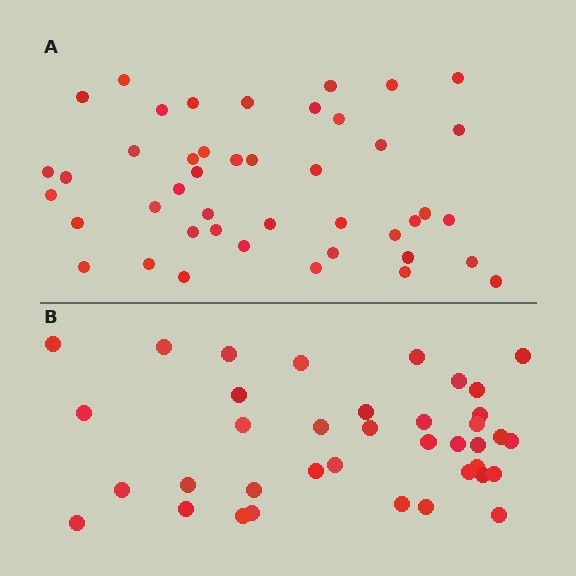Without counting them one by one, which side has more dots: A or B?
Region A (the top region) has more dots.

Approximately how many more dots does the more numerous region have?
Region A has about 6 more dots than region B.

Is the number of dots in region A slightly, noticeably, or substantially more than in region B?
Region A has only slightly more — the two regions are fairly close. The ratio is roughly 1.2 to 1.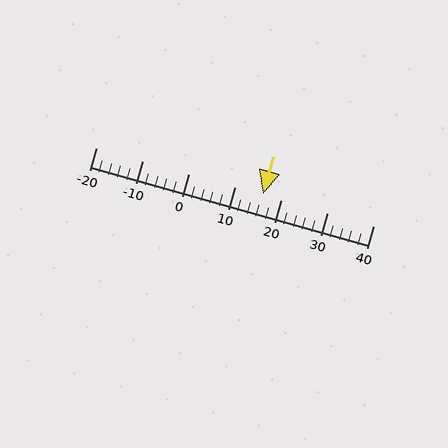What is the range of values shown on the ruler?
The ruler shows values from -20 to 40.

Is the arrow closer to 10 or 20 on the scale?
The arrow is closer to 20.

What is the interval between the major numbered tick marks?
The major tick marks are spaced 10 units apart.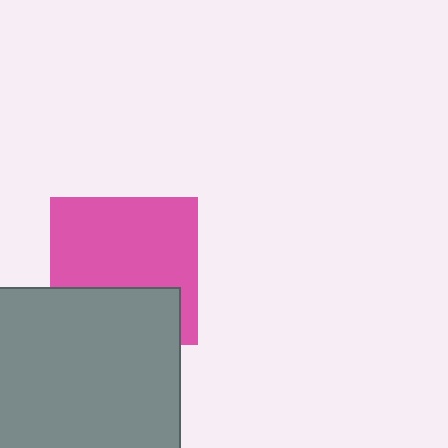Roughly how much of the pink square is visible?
Most of it is visible (roughly 65%).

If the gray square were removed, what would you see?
You would see the complete pink square.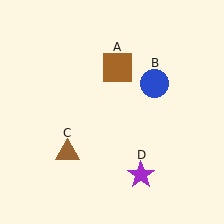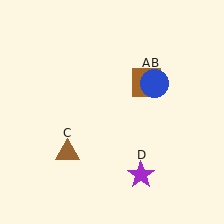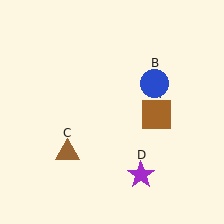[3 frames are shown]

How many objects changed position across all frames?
1 object changed position: brown square (object A).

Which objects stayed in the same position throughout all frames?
Blue circle (object B) and brown triangle (object C) and purple star (object D) remained stationary.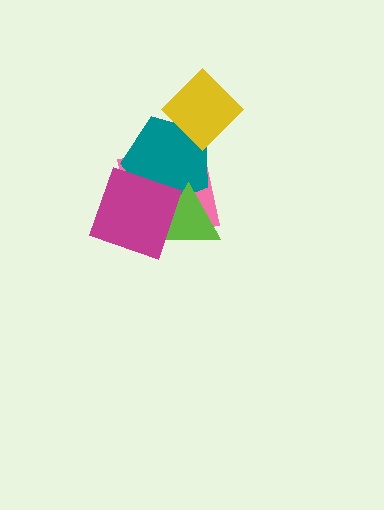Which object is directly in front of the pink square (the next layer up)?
The teal pentagon is directly in front of the pink square.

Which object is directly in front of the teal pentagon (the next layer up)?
The lime triangle is directly in front of the teal pentagon.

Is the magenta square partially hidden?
No, no other shape covers it.